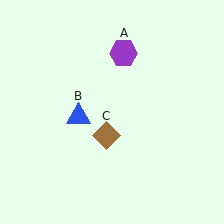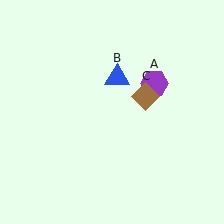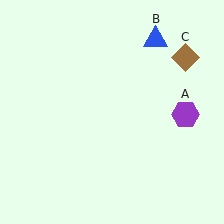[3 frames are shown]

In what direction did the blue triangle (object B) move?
The blue triangle (object B) moved up and to the right.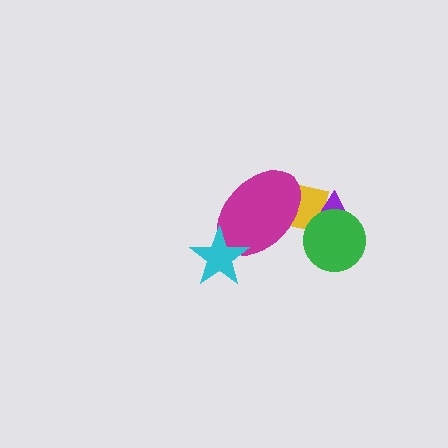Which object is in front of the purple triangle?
The green circle is in front of the purple triangle.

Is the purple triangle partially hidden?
Yes, it is partially covered by another shape.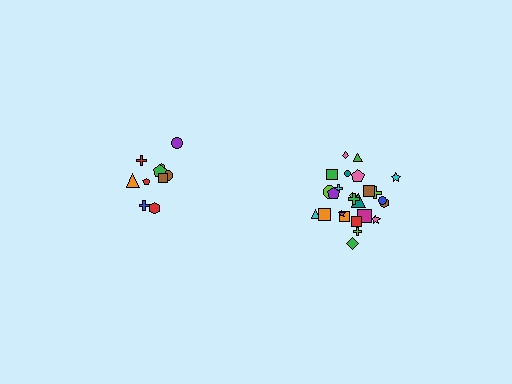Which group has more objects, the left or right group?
The right group.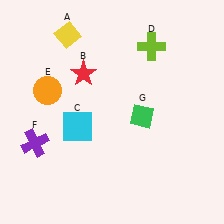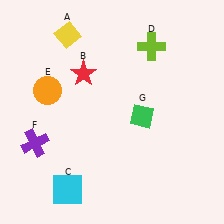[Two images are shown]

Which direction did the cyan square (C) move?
The cyan square (C) moved down.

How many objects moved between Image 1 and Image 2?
1 object moved between the two images.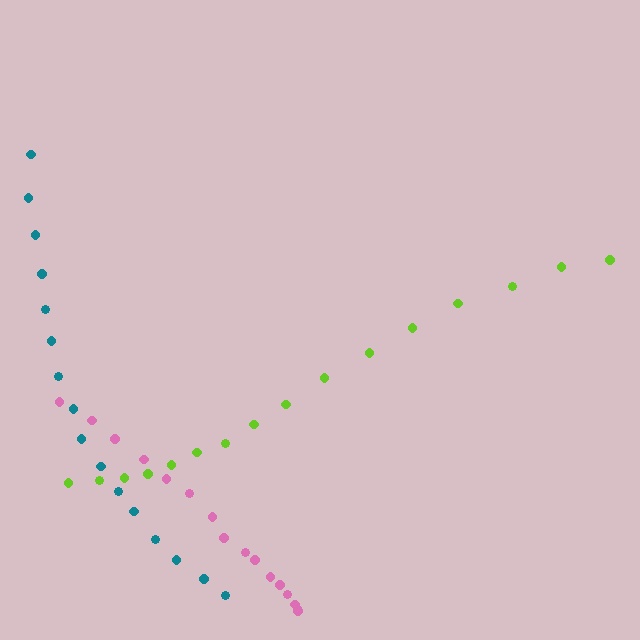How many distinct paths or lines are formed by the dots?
There are 3 distinct paths.